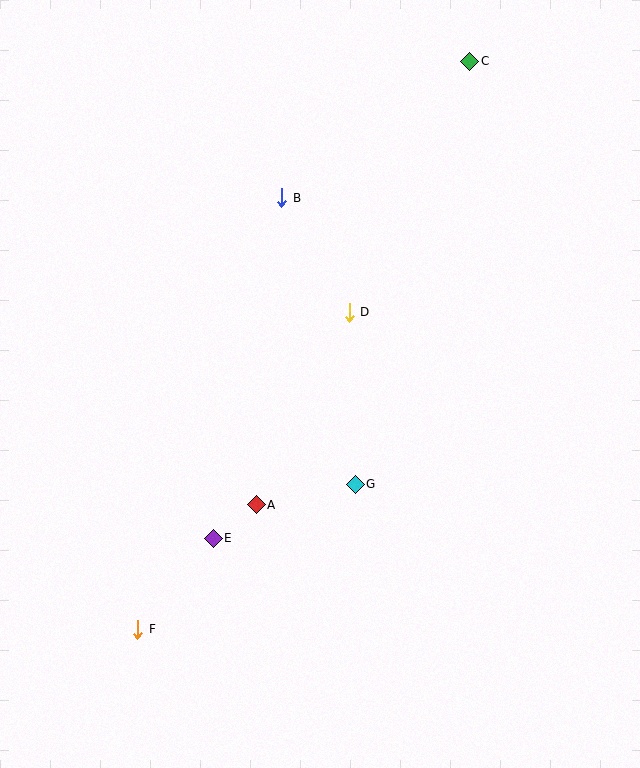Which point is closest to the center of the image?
Point D at (349, 312) is closest to the center.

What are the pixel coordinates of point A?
Point A is at (256, 505).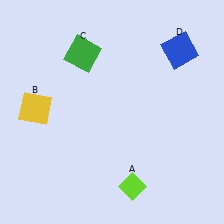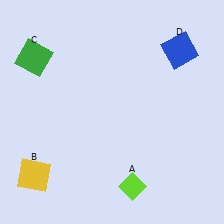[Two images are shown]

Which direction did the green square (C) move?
The green square (C) moved left.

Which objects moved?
The objects that moved are: the yellow square (B), the green square (C).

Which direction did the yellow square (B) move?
The yellow square (B) moved down.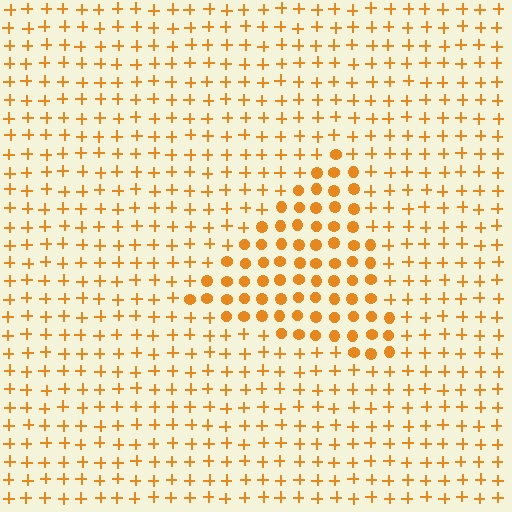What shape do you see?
I see a triangle.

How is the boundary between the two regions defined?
The boundary is defined by a change in element shape: circles inside vs. plus signs outside. All elements share the same color and spacing.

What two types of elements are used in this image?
The image uses circles inside the triangle region and plus signs outside it.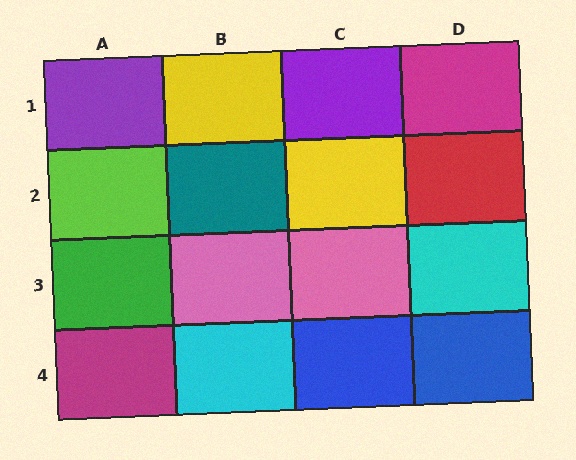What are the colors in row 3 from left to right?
Green, pink, pink, cyan.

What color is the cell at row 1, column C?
Purple.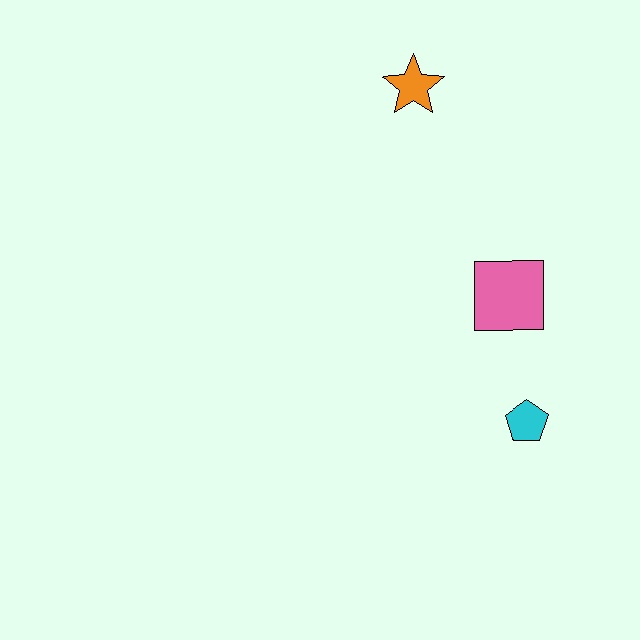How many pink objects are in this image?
There is 1 pink object.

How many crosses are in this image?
There are no crosses.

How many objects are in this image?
There are 3 objects.